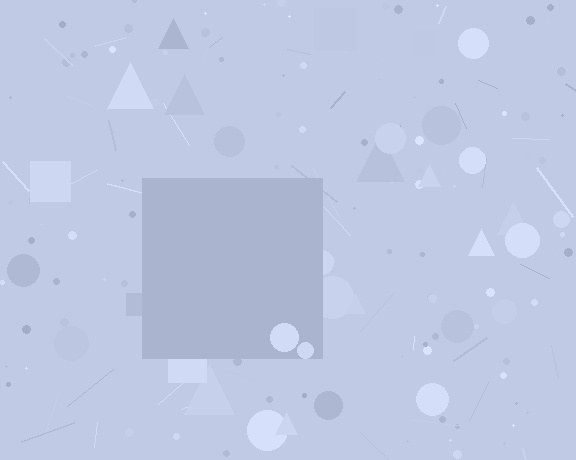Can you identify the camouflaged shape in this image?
The camouflaged shape is a square.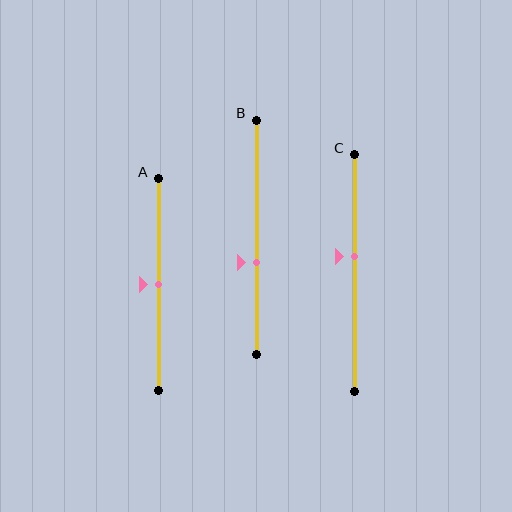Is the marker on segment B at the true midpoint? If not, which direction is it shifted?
No, the marker on segment B is shifted downward by about 11% of the segment length.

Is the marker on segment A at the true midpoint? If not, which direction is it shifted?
Yes, the marker on segment A is at the true midpoint.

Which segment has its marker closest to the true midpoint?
Segment A has its marker closest to the true midpoint.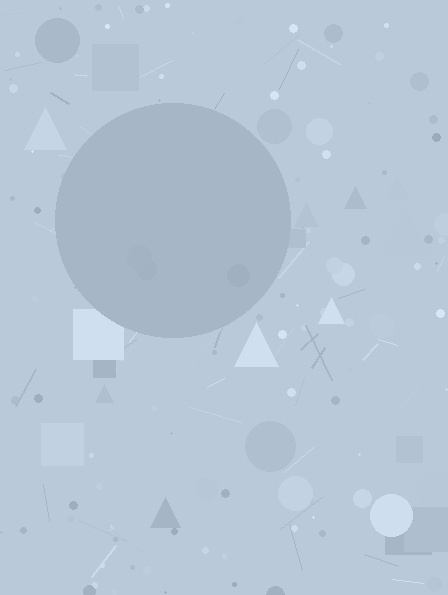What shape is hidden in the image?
A circle is hidden in the image.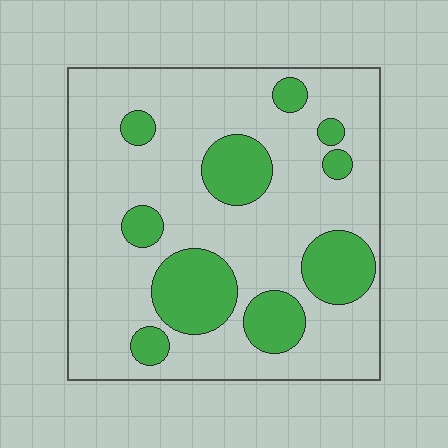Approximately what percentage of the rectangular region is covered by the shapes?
Approximately 25%.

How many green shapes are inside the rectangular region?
10.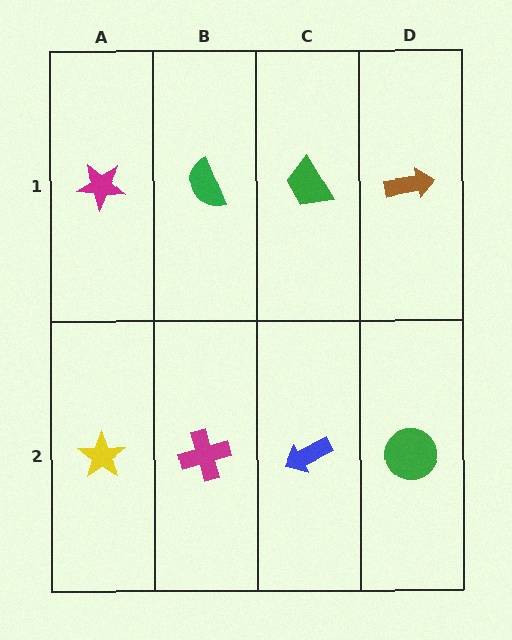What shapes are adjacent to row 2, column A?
A magenta star (row 1, column A), a magenta cross (row 2, column B).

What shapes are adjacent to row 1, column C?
A blue arrow (row 2, column C), a green semicircle (row 1, column B), a brown arrow (row 1, column D).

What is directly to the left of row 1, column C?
A green semicircle.